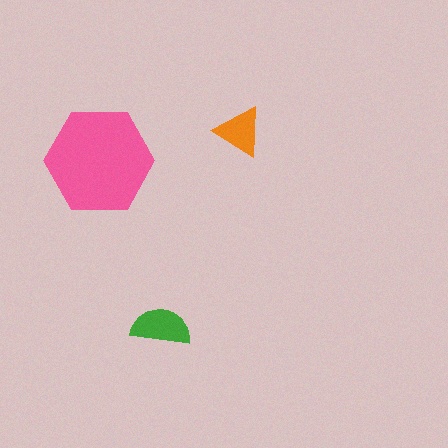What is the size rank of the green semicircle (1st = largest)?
2nd.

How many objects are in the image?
There are 3 objects in the image.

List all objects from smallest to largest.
The orange triangle, the green semicircle, the pink hexagon.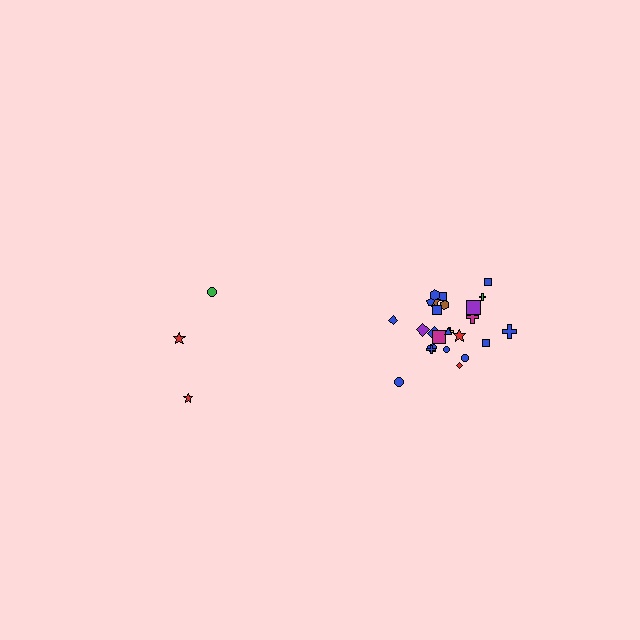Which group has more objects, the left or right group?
The right group.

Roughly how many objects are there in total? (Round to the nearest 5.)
Roughly 30 objects in total.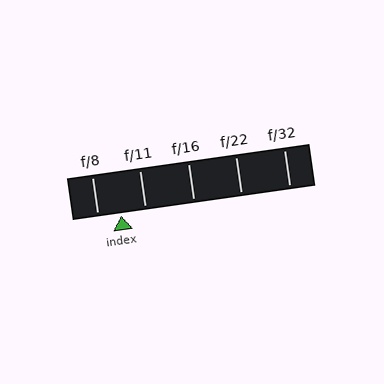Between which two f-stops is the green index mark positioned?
The index mark is between f/8 and f/11.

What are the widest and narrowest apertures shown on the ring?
The widest aperture shown is f/8 and the narrowest is f/32.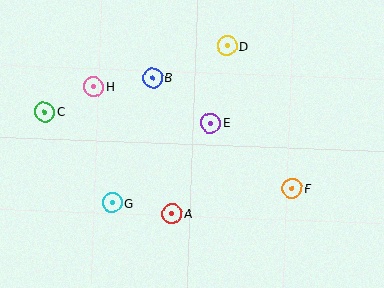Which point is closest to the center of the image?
Point E at (211, 123) is closest to the center.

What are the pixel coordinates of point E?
Point E is at (211, 123).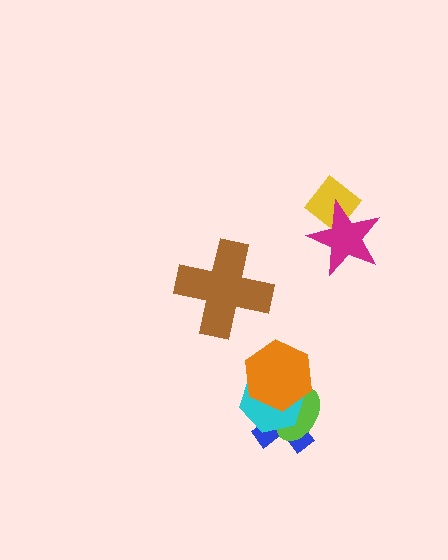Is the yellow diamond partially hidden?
Yes, it is partially covered by another shape.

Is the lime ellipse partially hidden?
Yes, it is partially covered by another shape.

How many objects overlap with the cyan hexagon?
3 objects overlap with the cyan hexagon.